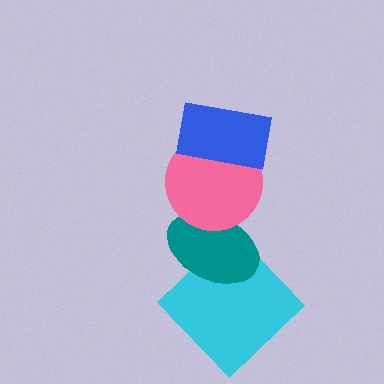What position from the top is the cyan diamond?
The cyan diamond is 4th from the top.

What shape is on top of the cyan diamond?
The teal ellipse is on top of the cyan diamond.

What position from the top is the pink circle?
The pink circle is 2nd from the top.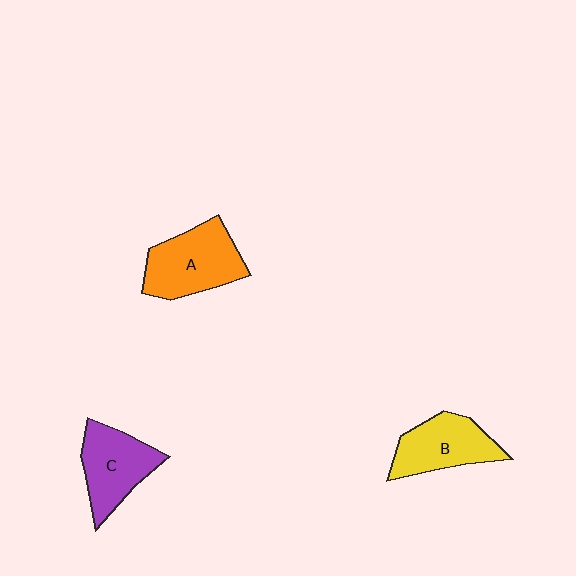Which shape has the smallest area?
Shape B (yellow).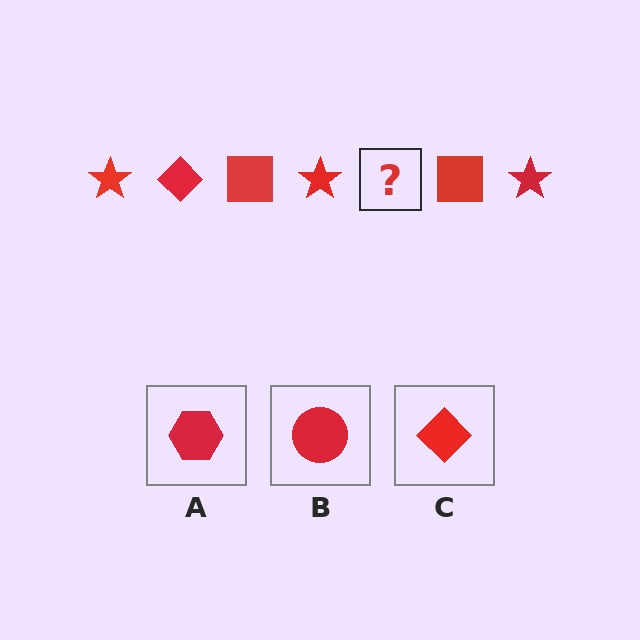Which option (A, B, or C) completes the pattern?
C.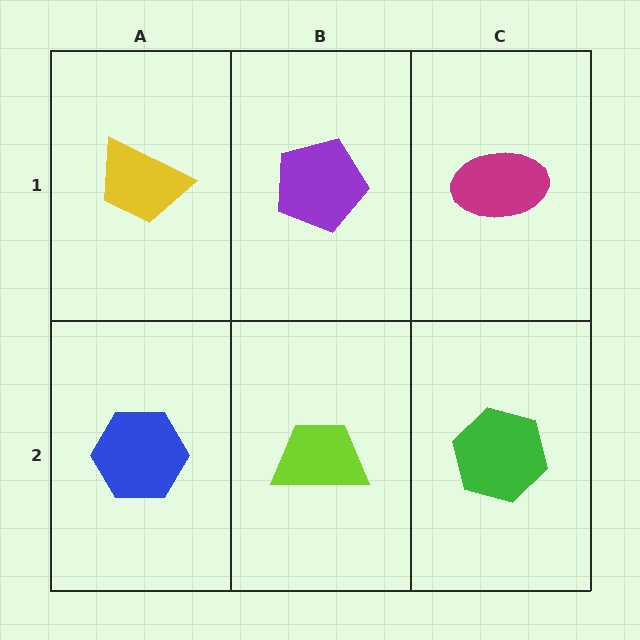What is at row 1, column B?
A purple pentagon.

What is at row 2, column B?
A lime trapezoid.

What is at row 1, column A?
A yellow trapezoid.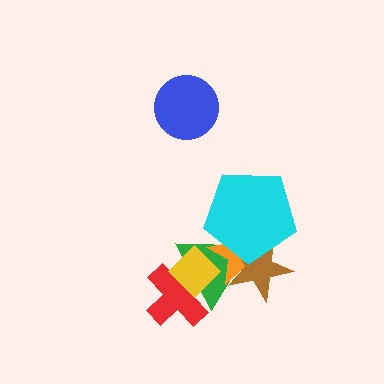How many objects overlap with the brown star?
3 objects overlap with the brown star.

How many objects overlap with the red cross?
2 objects overlap with the red cross.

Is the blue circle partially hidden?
No, no other shape covers it.